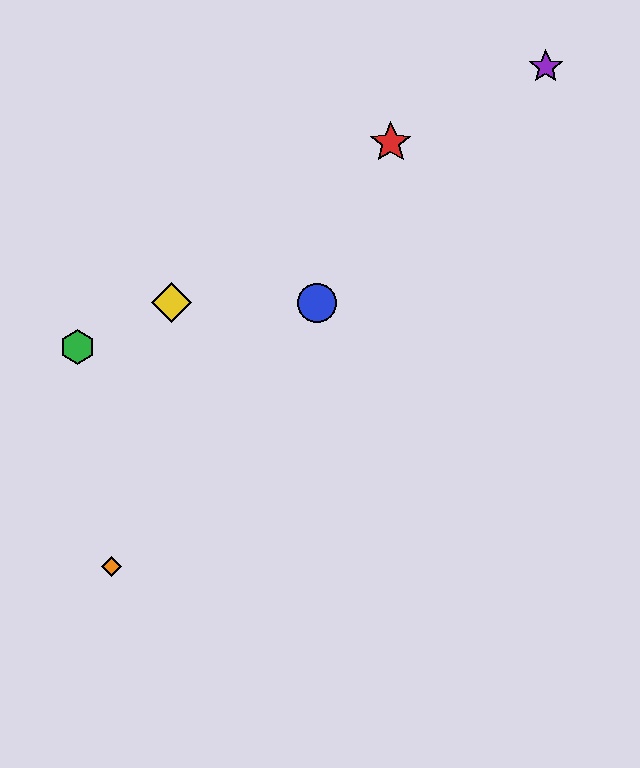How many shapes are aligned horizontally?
2 shapes (the blue circle, the yellow diamond) are aligned horizontally.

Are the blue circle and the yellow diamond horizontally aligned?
Yes, both are at y≈303.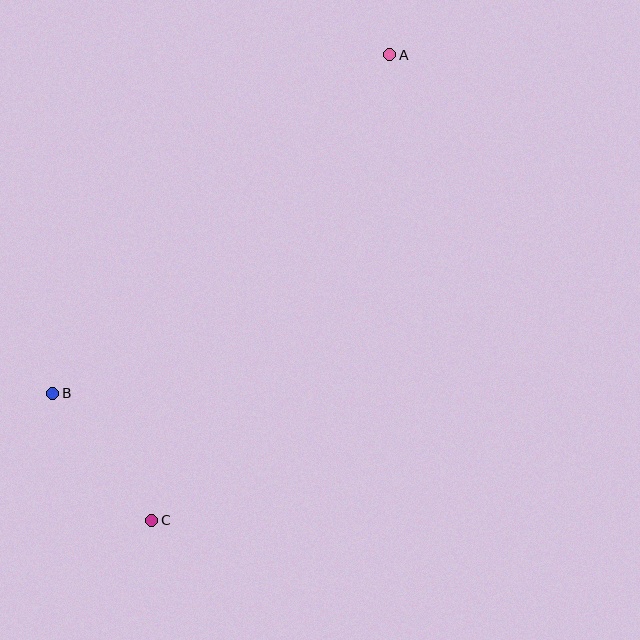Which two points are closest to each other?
Points B and C are closest to each other.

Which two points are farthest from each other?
Points A and C are farthest from each other.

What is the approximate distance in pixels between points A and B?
The distance between A and B is approximately 478 pixels.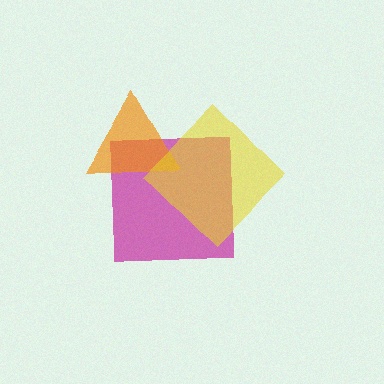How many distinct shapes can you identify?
There are 3 distinct shapes: a magenta square, an orange triangle, a yellow diamond.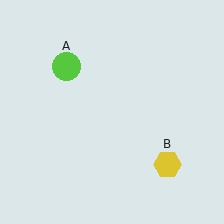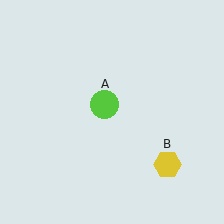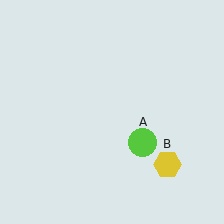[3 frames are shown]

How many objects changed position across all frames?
1 object changed position: lime circle (object A).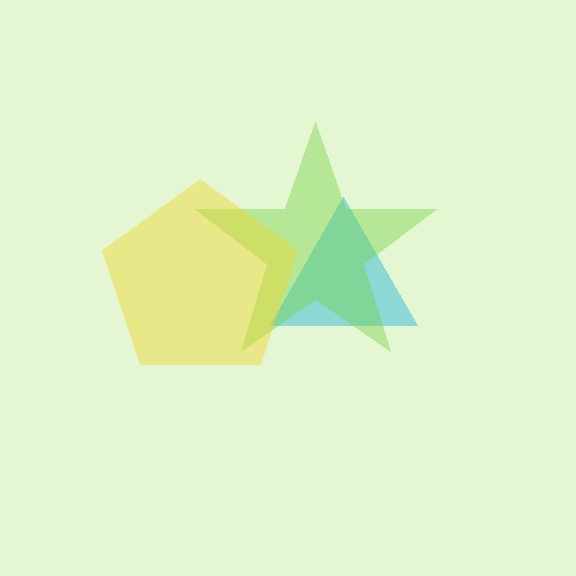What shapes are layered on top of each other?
The layered shapes are: a cyan triangle, a lime star, a yellow pentagon.